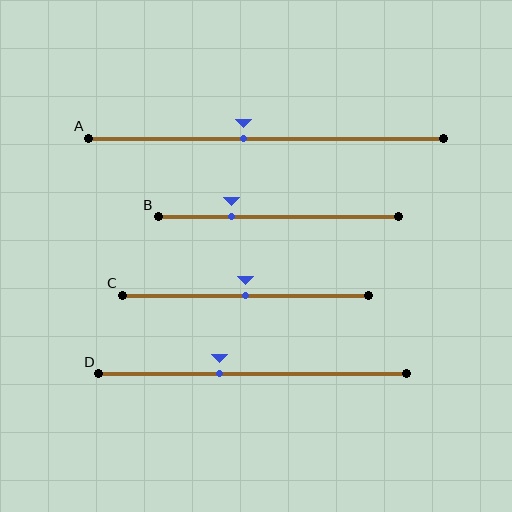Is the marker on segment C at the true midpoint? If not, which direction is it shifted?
Yes, the marker on segment C is at the true midpoint.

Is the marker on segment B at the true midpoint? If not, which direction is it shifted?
No, the marker on segment B is shifted to the left by about 20% of the segment length.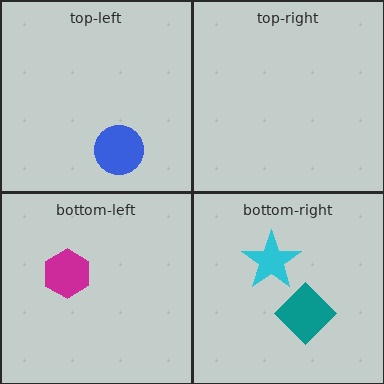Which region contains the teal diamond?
The bottom-right region.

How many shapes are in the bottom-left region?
1.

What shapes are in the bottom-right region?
The teal diamond, the cyan star.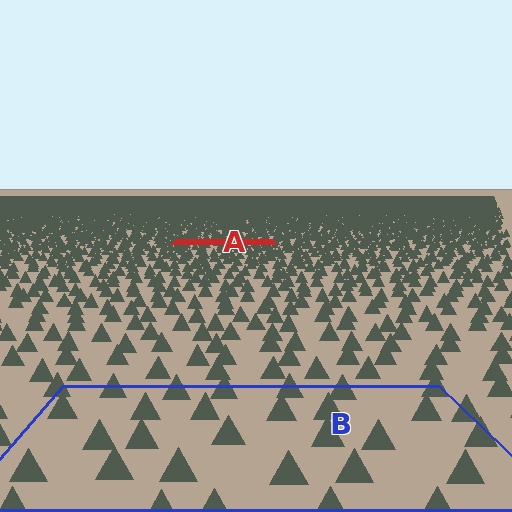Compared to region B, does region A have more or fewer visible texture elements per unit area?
Region A has more texture elements per unit area — they are packed more densely because it is farther away.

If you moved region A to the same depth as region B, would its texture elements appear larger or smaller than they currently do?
They would appear larger. At a closer depth, the same texture elements are projected at a bigger on-screen size.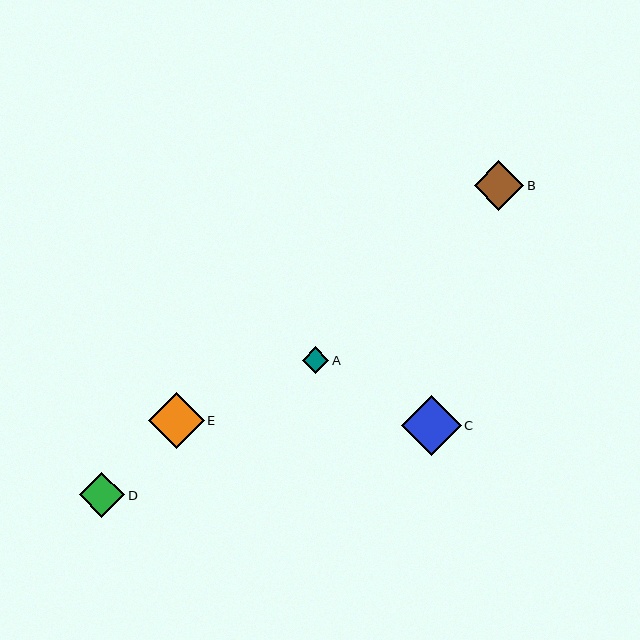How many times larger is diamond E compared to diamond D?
Diamond E is approximately 1.2 times the size of diamond D.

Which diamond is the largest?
Diamond C is the largest with a size of approximately 60 pixels.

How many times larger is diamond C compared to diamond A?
Diamond C is approximately 2.2 times the size of diamond A.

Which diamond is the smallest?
Diamond A is the smallest with a size of approximately 27 pixels.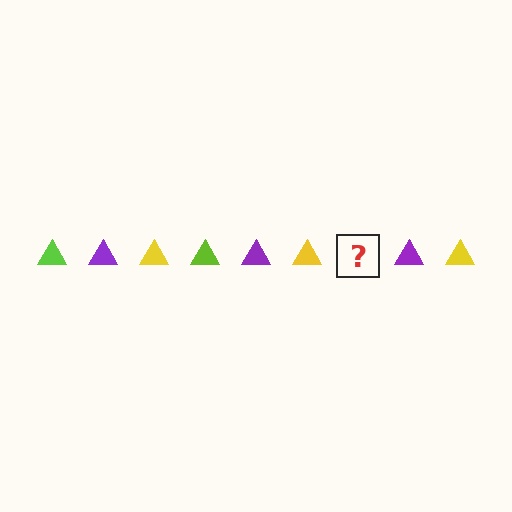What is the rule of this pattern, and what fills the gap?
The rule is that the pattern cycles through lime, purple, yellow triangles. The gap should be filled with a lime triangle.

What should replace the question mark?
The question mark should be replaced with a lime triangle.